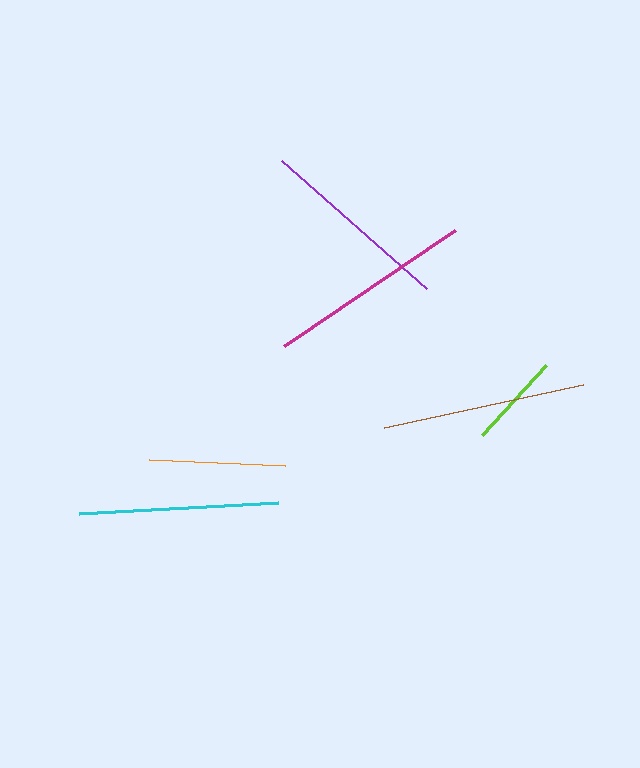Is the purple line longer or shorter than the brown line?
The brown line is longer than the purple line.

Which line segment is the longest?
The magenta line is the longest at approximately 206 pixels.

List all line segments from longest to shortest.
From longest to shortest: magenta, brown, cyan, purple, orange, lime.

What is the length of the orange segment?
The orange segment is approximately 136 pixels long.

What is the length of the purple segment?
The purple segment is approximately 193 pixels long.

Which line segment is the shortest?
The lime line is the shortest at approximately 95 pixels.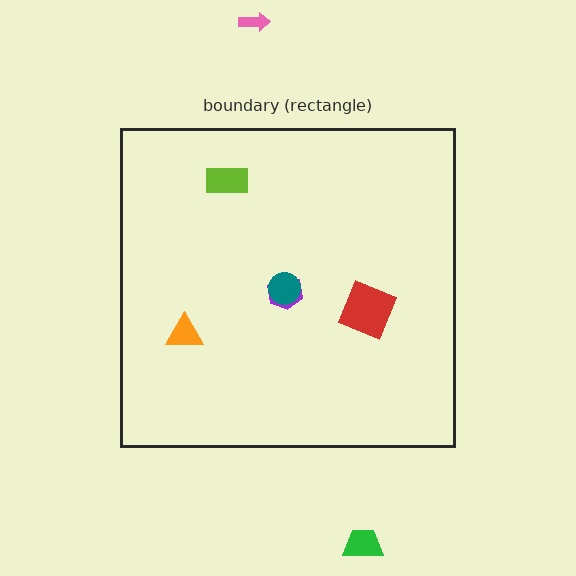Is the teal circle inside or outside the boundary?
Inside.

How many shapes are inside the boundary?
5 inside, 2 outside.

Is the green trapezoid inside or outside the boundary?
Outside.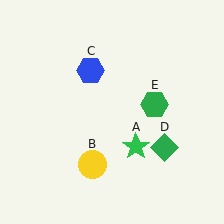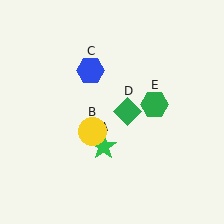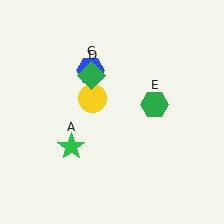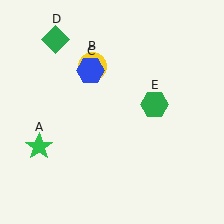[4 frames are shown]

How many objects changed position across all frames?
3 objects changed position: green star (object A), yellow circle (object B), green diamond (object D).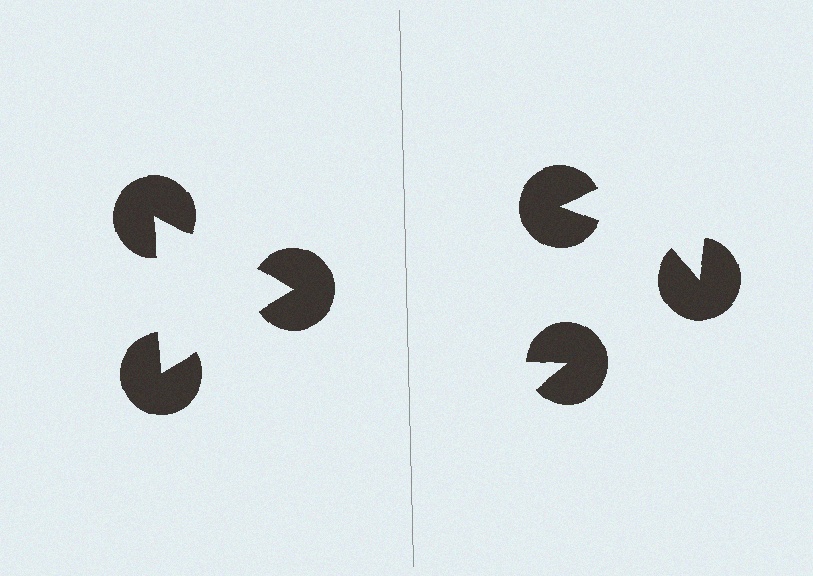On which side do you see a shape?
An illusory triangle appears on the left side. On the right side the wedge cuts are rotated, so no coherent shape forms.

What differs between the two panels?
The pac-man discs are positioned identically on both sides; only the wedge orientations differ. On the left they align to a triangle; on the right they are misaligned.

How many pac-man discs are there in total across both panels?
6 — 3 on each side.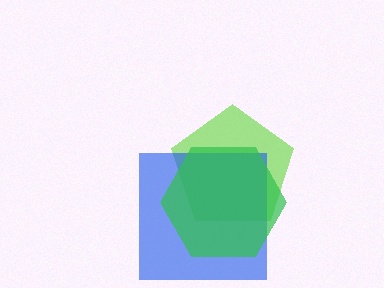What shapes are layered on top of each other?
The layered shapes are: a lime pentagon, a blue square, a green hexagon.